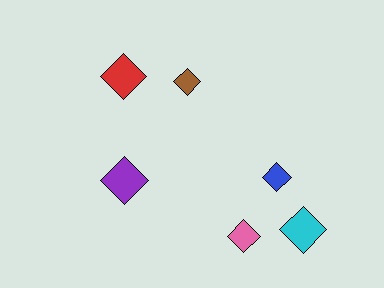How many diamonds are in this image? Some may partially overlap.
There are 6 diamonds.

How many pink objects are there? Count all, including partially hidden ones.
There is 1 pink object.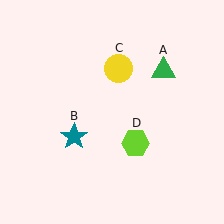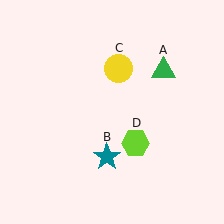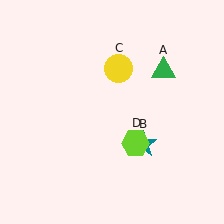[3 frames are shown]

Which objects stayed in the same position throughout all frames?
Green triangle (object A) and yellow circle (object C) and lime hexagon (object D) remained stationary.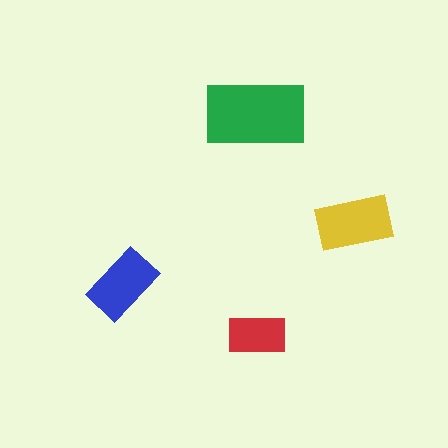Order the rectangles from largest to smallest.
the green one, the yellow one, the blue one, the red one.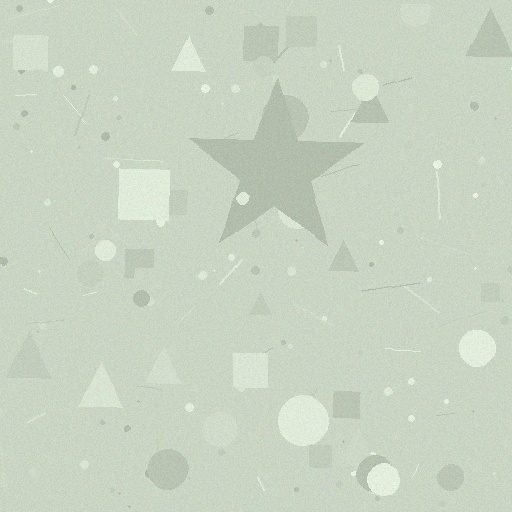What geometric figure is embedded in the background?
A star is embedded in the background.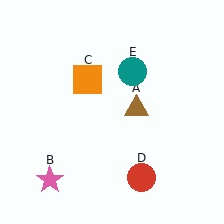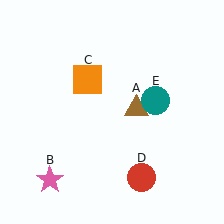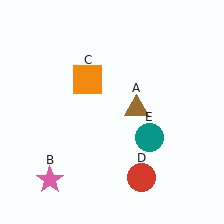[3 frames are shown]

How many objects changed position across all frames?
1 object changed position: teal circle (object E).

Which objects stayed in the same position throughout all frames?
Brown triangle (object A) and pink star (object B) and orange square (object C) and red circle (object D) remained stationary.